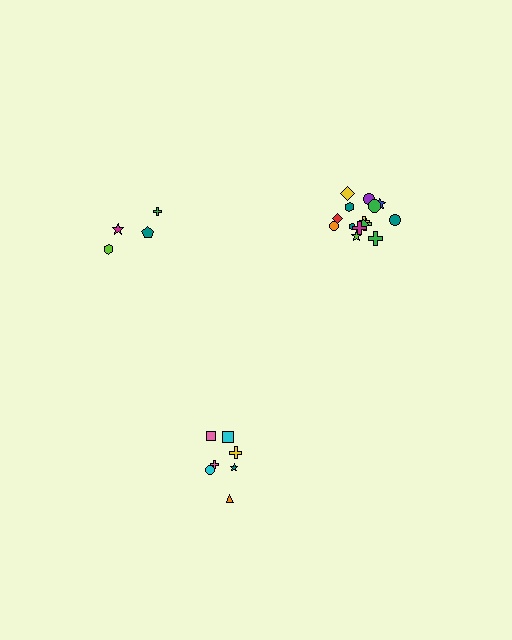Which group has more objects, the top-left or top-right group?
The top-right group.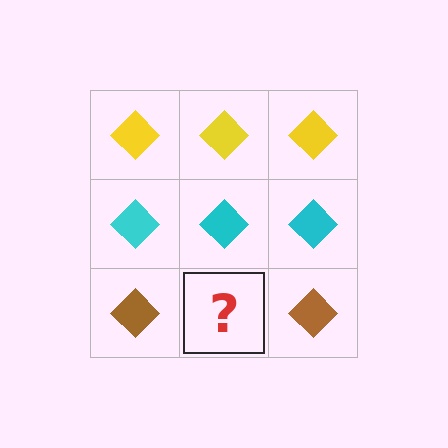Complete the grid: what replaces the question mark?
The question mark should be replaced with a brown diamond.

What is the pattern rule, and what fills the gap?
The rule is that each row has a consistent color. The gap should be filled with a brown diamond.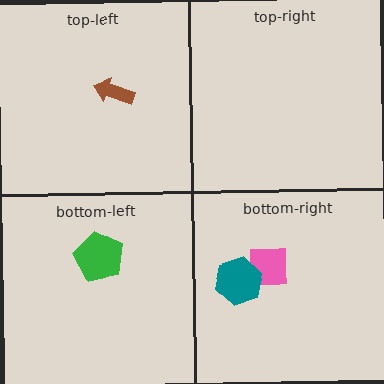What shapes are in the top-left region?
The brown arrow.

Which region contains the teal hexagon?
The bottom-right region.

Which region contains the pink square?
The bottom-right region.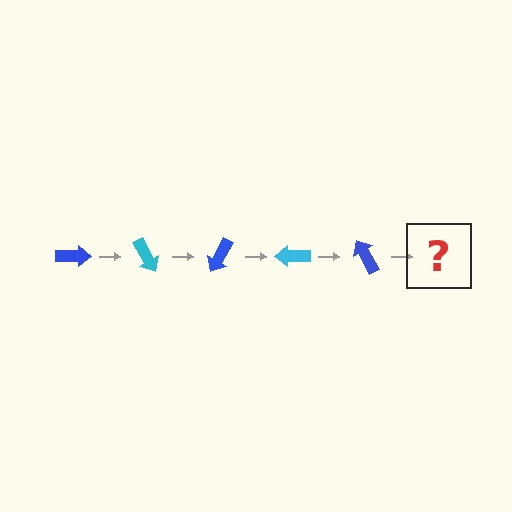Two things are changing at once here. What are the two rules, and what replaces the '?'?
The two rules are that it rotates 60 degrees each step and the color cycles through blue and cyan. The '?' should be a cyan arrow, rotated 300 degrees from the start.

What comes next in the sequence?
The next element should be a cyan arrow, rotated 300 degrees from the start.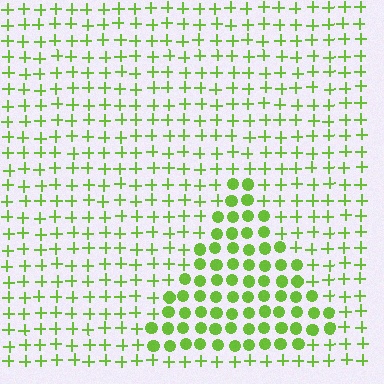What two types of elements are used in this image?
The image uses circles inside the triangle region and plus signs outside it.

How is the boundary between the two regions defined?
The boundary is defined by a change in element shape: circles inside vs. plus signs outside. All elements share the same color and spacing.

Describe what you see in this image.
The image is filled with small lime elements arranged in a uniform grid. A triangle-shaped region contains circles, while the surrounding area contains plus signs. The boundary is defined purely by the change in element shape.